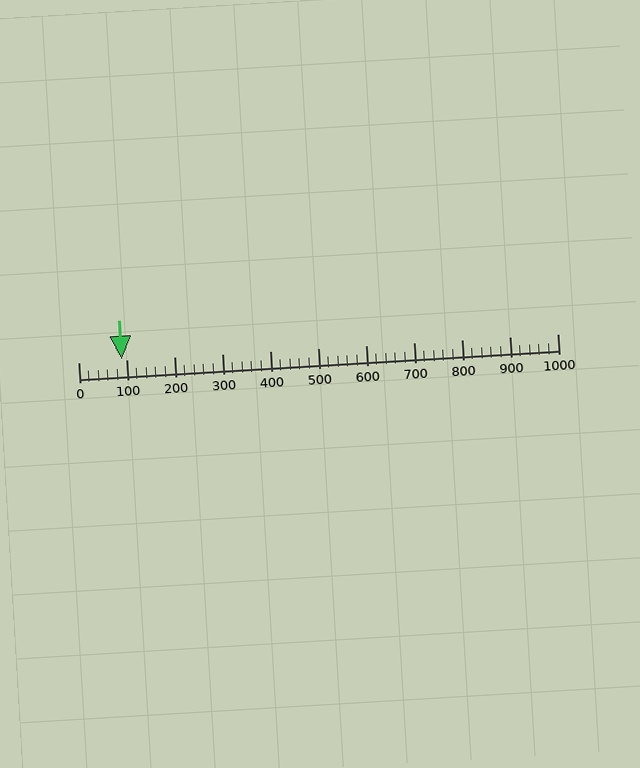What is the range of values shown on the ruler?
The ruler shows values from 0 to 1000.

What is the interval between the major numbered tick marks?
The major tick marks are spaced 100 units apart.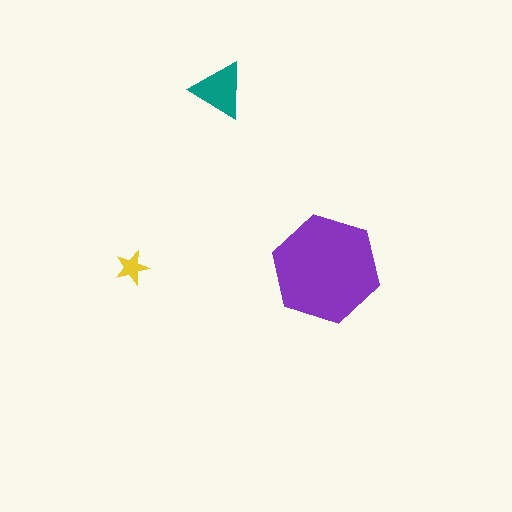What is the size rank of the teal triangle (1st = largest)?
2nd.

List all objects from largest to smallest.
The purple hexagon, the teal triangle, the yellow star.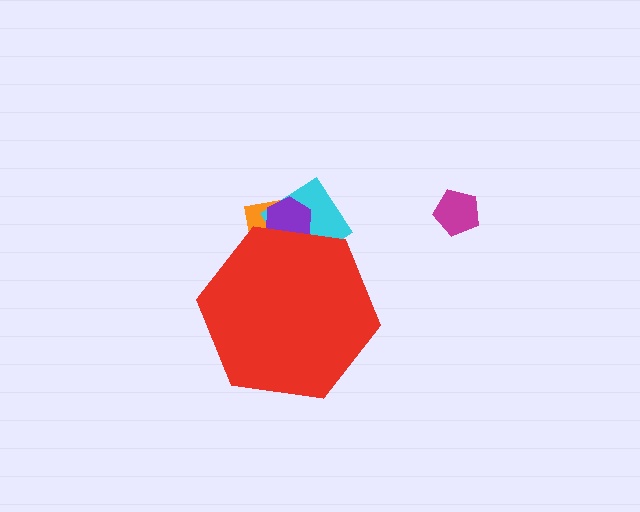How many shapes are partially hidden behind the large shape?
3 shapes are partially hidden.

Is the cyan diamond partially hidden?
Yes, the cyan diamond is partially hidden behind the red hexagon.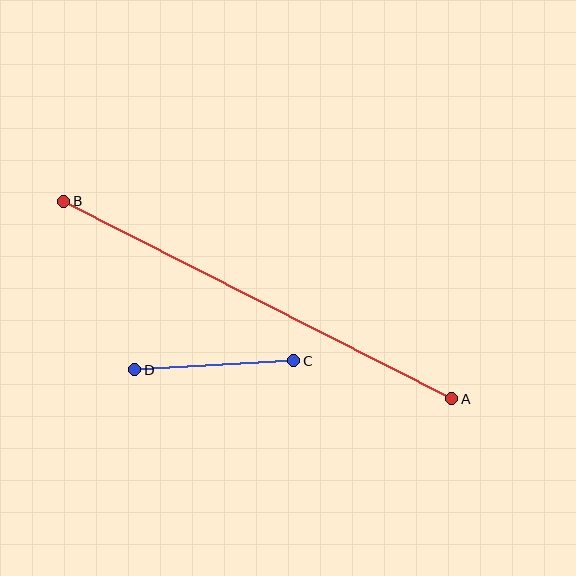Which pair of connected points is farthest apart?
Points A and B are farthest apart.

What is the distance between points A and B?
The distance is approximately 436 pixels.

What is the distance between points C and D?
The distance is approximately 159 pixels.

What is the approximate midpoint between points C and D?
The midpoint is at approximately (214, 365) pixels.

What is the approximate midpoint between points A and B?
The midpoint is at approximately (258, 300) pixels.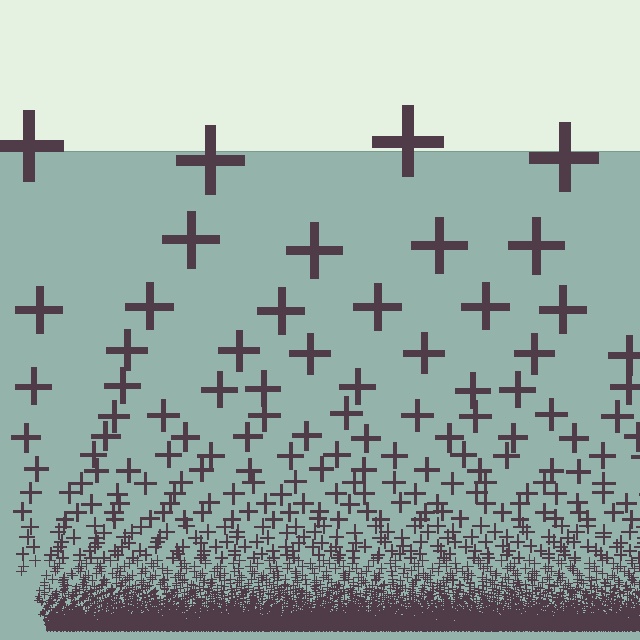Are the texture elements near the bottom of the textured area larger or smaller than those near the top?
Smaller. The gradient is inverted — elements near the bottom are smaller and denser.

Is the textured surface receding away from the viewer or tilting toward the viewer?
The surface appears to tilt toward the viewer. Texture elements get larger and sparser toward the top.